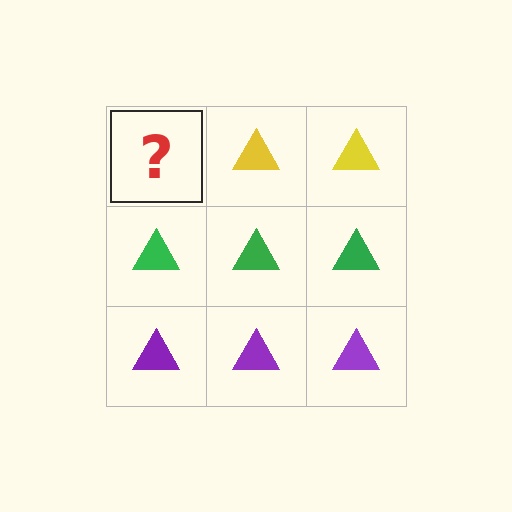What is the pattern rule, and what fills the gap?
The rule is that each row has a consistent color. The gap should be filled with a yellow triangle.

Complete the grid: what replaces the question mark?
The question mark should be replaced with a yellow triangle.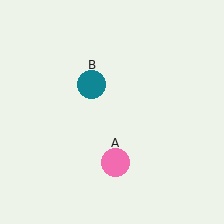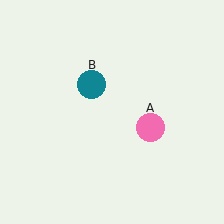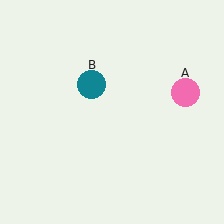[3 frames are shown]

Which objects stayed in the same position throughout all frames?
Teal circle (object B) remained stationary.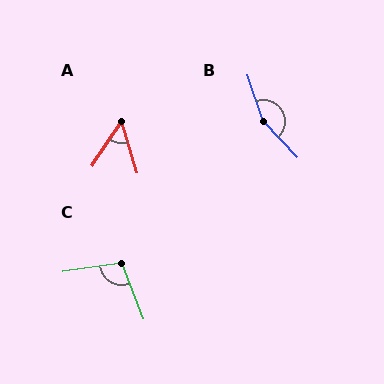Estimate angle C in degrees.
Approximately 103 degrees.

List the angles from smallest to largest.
A (50°), C (103°), B (155°).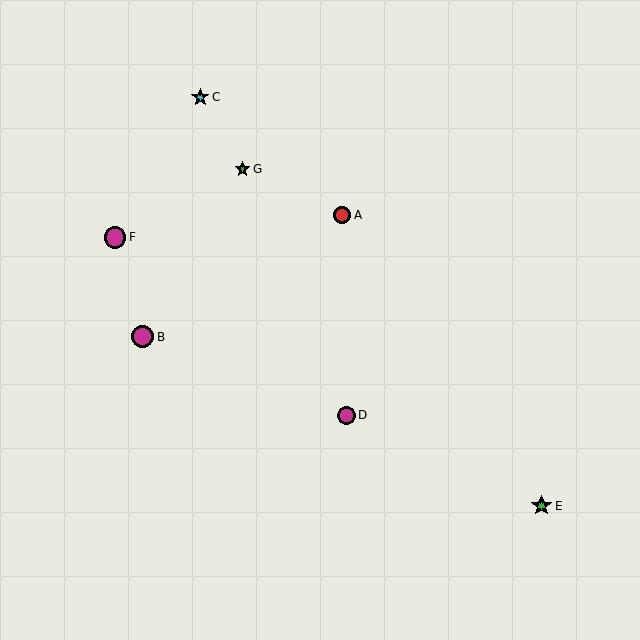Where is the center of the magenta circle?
The center of the magenta circle is at (115, 237).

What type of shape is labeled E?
Shape E is a green star.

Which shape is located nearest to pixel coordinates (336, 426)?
The magenta circle (labeled D) at (347, 415) is nearest to that location.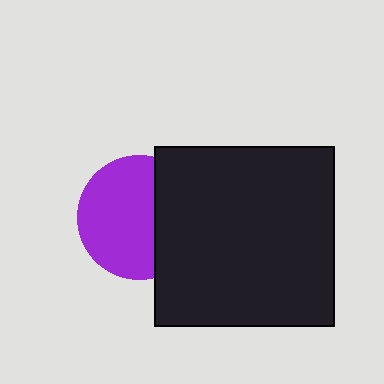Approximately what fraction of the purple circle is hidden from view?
Roughly 36% of the purple circle is hidden behind the black square.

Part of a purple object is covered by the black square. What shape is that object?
It is a circle.